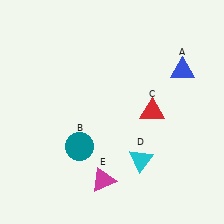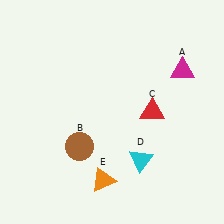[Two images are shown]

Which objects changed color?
A changed from blue to magenta. B changed from teal to brown. E changed from magenta to orange.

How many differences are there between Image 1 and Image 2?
There are 3 differences between the two images.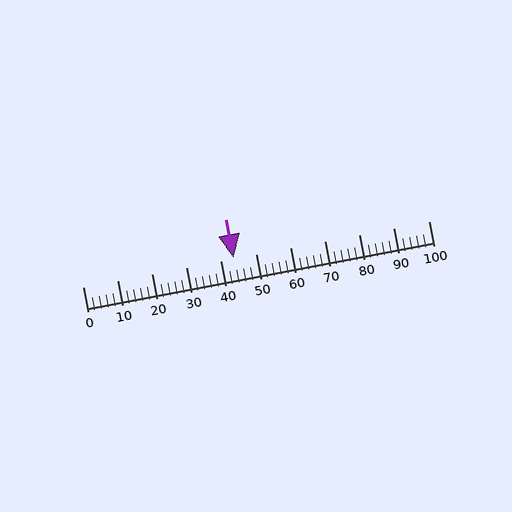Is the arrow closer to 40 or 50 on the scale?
The arrow is closer to 40.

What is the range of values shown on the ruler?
The ruler shows values from 0 to 100.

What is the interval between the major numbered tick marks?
The major tick marks are spaced 10 units apart.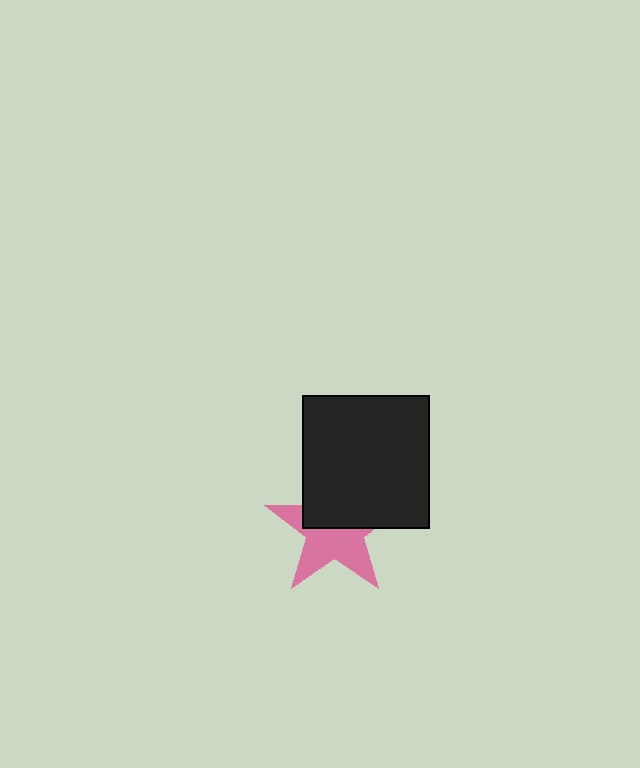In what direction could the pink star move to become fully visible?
The pink star could move down. That would shift it out from behind the black rectangle entirely.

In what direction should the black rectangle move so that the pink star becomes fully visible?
The black rectangle should move up. That is the shortest direction to clear the overlap and leave the pink star fully visible.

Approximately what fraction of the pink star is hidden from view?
Roughly 47% of the pink star is hidden behind the black rectangle.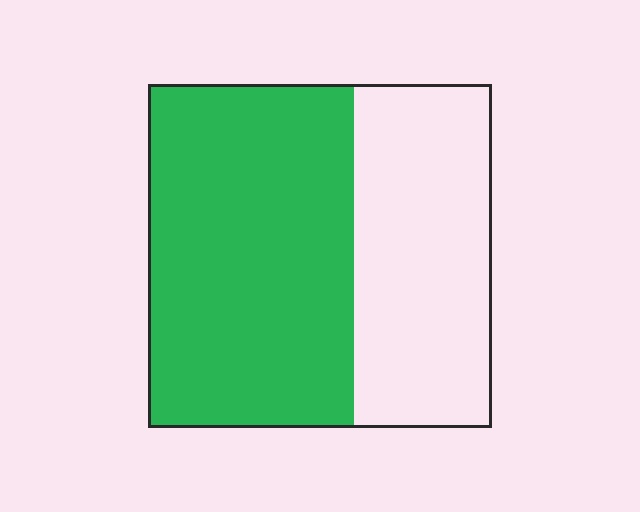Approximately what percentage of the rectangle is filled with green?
Approximately 60%.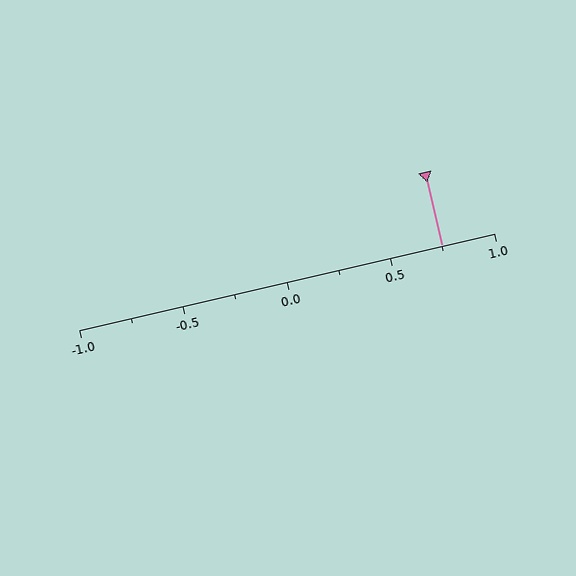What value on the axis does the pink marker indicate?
The marker indicates approximately 0.75.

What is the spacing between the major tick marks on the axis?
The major ticks are spaced 0.5 apart.